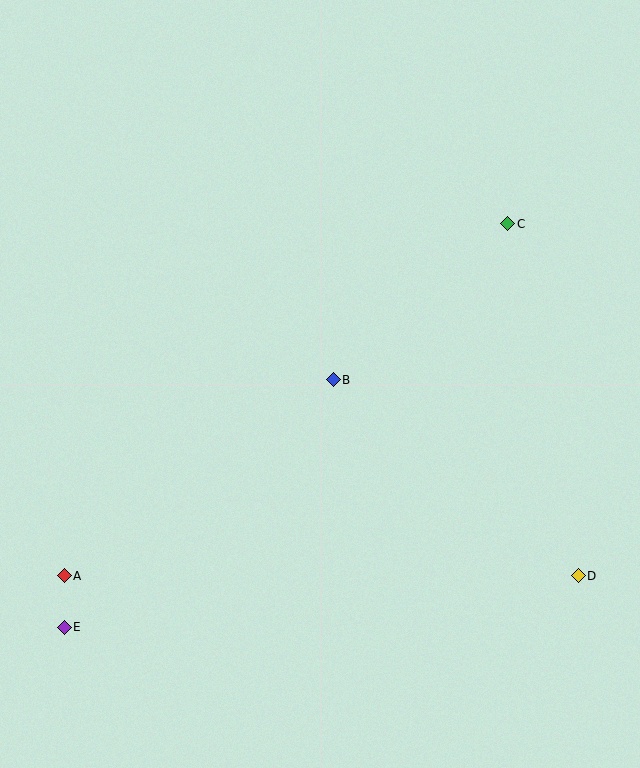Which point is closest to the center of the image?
Point B at (333, 380) is closest to the center.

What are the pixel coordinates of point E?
Point E is at (64, 627).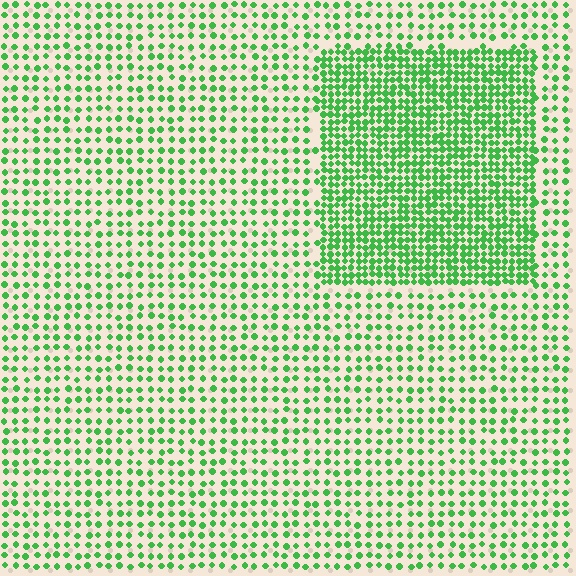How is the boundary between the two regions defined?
The boundary is defined by a change in element density (approximately 2.2x ratio). All elements are the same color, size, and shape.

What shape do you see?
I see a rectangle.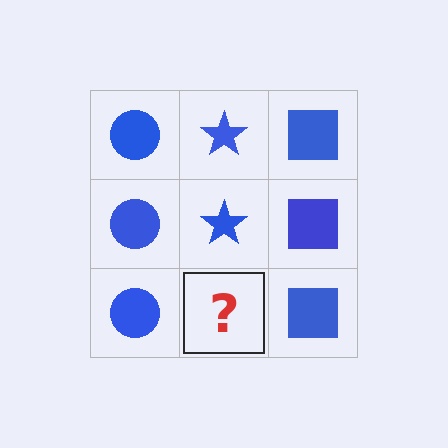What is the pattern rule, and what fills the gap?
The rule is that each column has a consistent shape. The gap should be filled with a blue star.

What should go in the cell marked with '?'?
The missing cell should contain a blue star.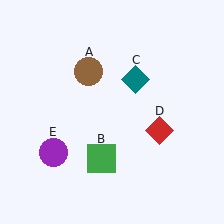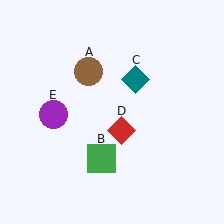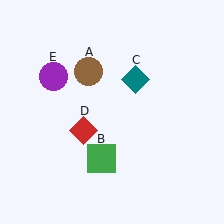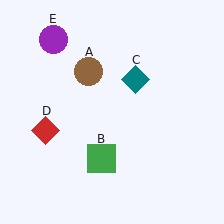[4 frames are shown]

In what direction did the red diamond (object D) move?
The red diamond (object D) moved left.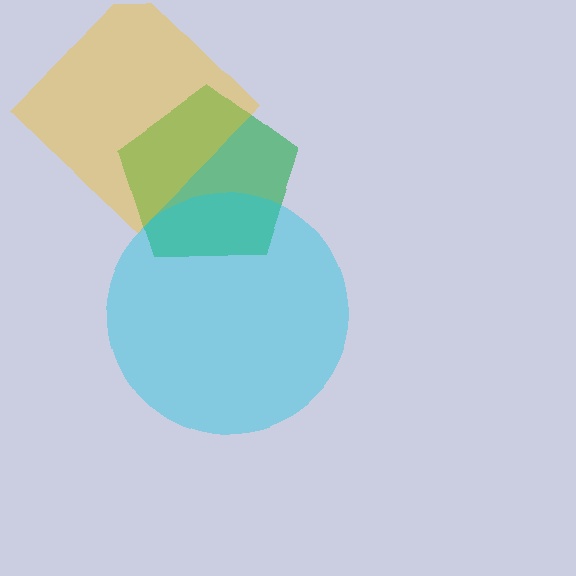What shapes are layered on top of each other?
The layered shapes are: a green pentagon, a yellow diamond, a cyan circle.